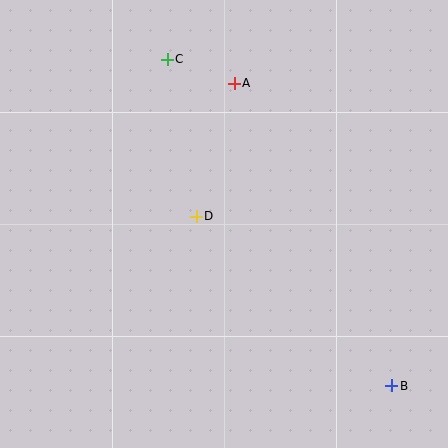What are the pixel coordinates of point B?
Point B is at (392, 386).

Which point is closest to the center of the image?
Point D at (196, 216) is closest to the center.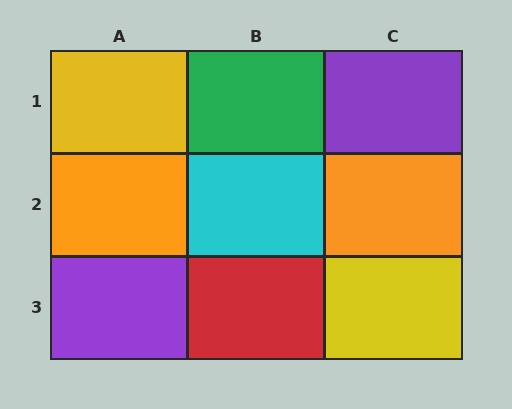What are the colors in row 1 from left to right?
Yellow, green, purple.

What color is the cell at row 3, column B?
Red.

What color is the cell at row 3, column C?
Yellow.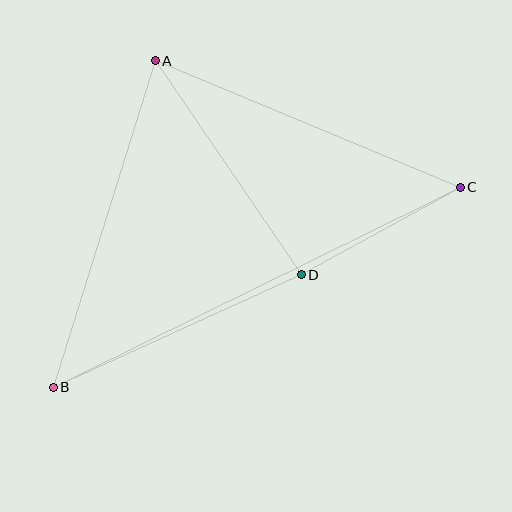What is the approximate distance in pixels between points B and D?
The distance between B and D is approximately 272 pixels.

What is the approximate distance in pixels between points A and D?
The distance between A and D is approximately 259 pixels.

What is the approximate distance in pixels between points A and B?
The distance between A and B is approximately 342 pixels.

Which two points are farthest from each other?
Points B and C are farthest from each other.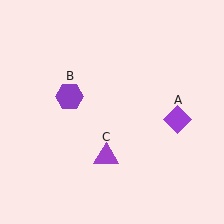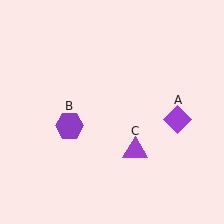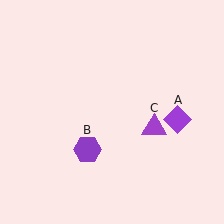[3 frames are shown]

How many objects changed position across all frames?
2 objects changed position: purple hexagon (object B), purple triangle (object C).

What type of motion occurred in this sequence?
The purple hexagon (object B), purple triangle (object C) rotated counterclockwise around the center of the scene.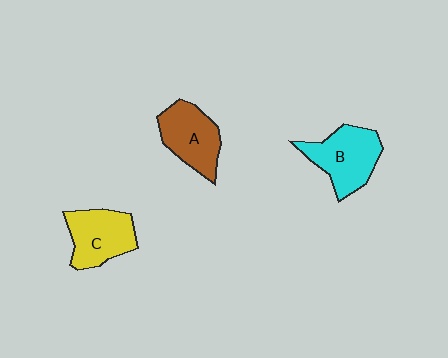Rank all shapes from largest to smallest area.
From largest to smallest: B (cyan), C (yellow), A (brown).